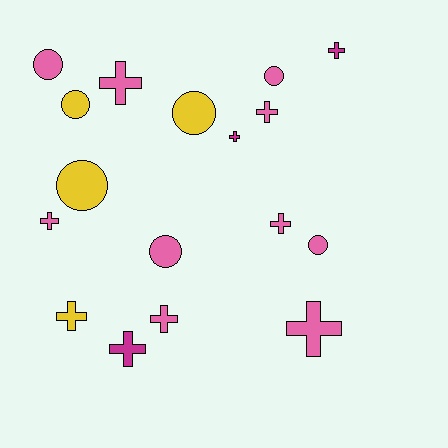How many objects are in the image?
There are 17 objects.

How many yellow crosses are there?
There is 1 yellow cross.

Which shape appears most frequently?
Cross, with 10 objects.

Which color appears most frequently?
Pink, with 10 objects.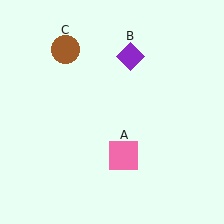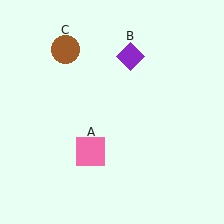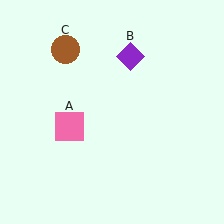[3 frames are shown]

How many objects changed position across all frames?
1 object changed position: pink square (object A).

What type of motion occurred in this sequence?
The pink square (object A) rotated clockwise around the center of the scene.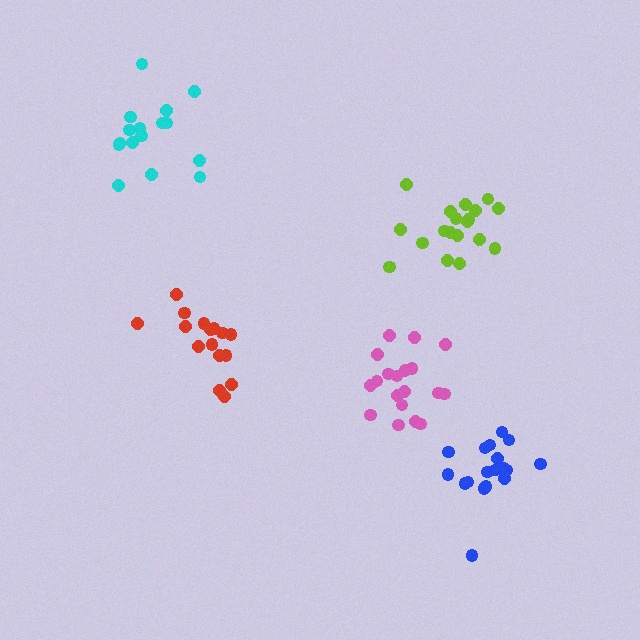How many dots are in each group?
Group 1: 19 dots, Group 2: 18 dots, Group 3: 19 dots, Group 4: 16 dots, Group 5: 16 dots (88 total).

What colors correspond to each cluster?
The clusters are colored: lime, blue, pink, red, cyan.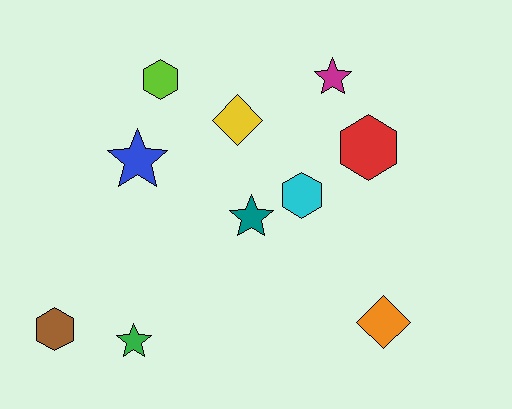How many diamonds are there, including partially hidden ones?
There are 2 diamonds.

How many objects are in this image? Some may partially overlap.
There are 10 objects.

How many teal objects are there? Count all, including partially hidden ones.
There is 1 teal object.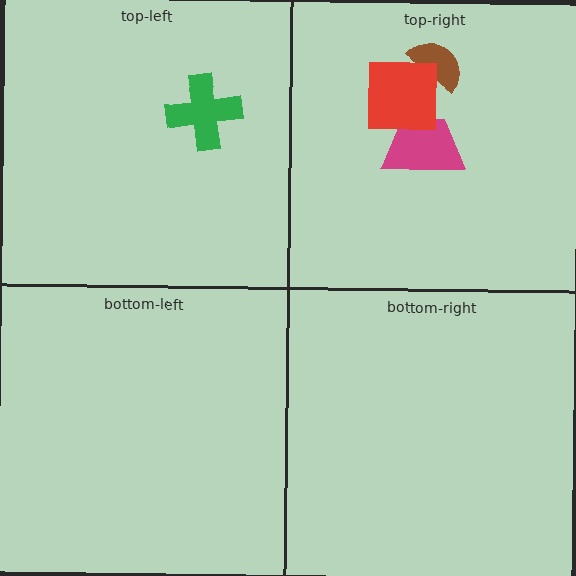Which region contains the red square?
The top-right region.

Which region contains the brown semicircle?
The top-right region.